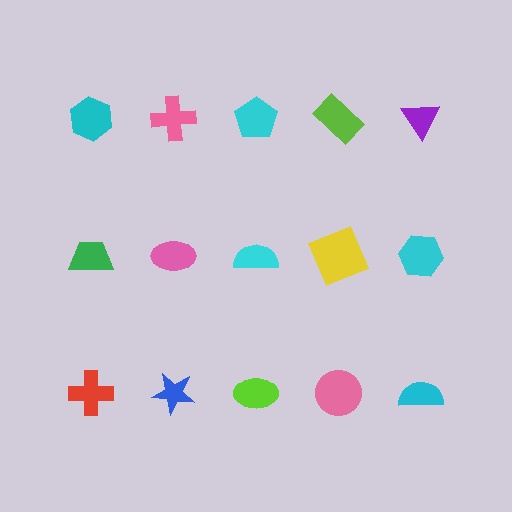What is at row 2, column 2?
A pink ellipse.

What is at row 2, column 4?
A yellow square.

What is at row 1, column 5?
A purple triangle.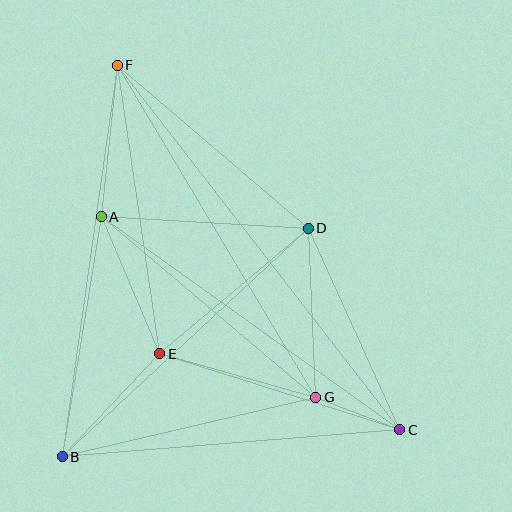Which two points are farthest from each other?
Points C and F are farthest from each other.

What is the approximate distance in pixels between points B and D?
The distance between B and D is approximately 336 pixels.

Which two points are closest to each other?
Points C and G are closest to each other.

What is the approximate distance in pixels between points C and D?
The distance between C and D is approximately 221 pixels.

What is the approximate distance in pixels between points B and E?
The distance between B and E is approximately 142 pixels.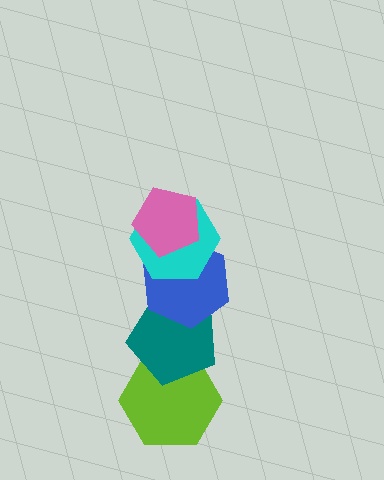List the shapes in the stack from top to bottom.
From top to bottom: the pink pentagon, the cyan hexagon, the blue hexagon, the teal pentagon, the lime hexagon.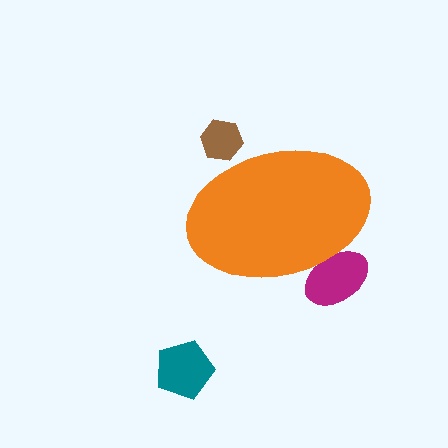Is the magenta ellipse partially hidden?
Yes, the magenta ellipse is partially hidden behind the orange ellipse.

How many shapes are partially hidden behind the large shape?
2 shapes are partially hidden.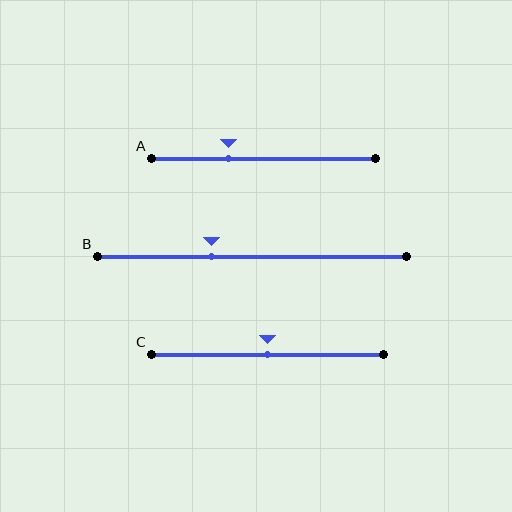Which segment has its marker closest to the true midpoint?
Segment C has its marker closest to the true midpoint.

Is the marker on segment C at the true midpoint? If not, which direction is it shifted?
Yes, the marker on segment C is at the true midpoint.